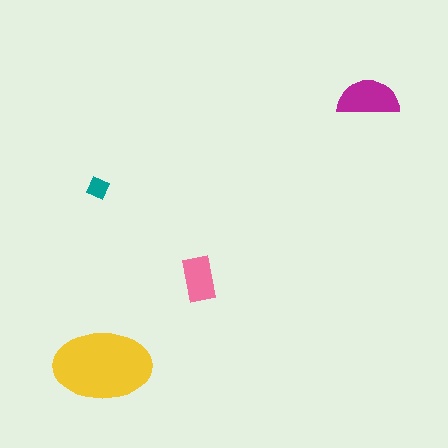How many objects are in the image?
There are 4 objects in the image.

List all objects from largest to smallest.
The yellow ellipse, the magenta semicircle, the pink rectangle, the teal diamond.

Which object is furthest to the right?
The magenta semicircle is rightmost.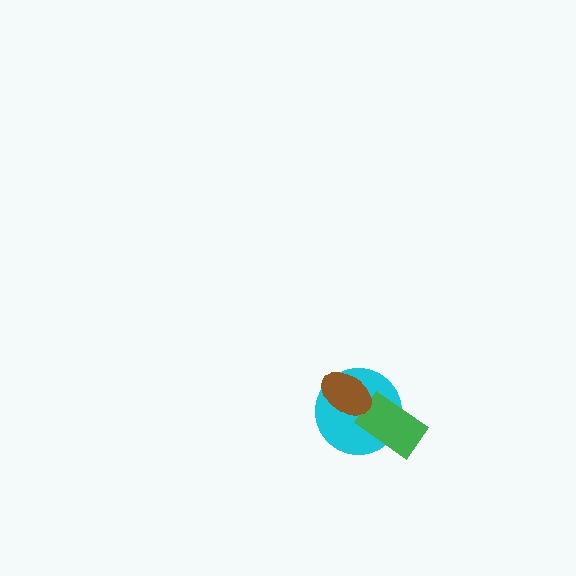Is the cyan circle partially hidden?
Yes, it is partially covered by another shape.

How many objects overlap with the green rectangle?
1 object overlaps with the green rectangle.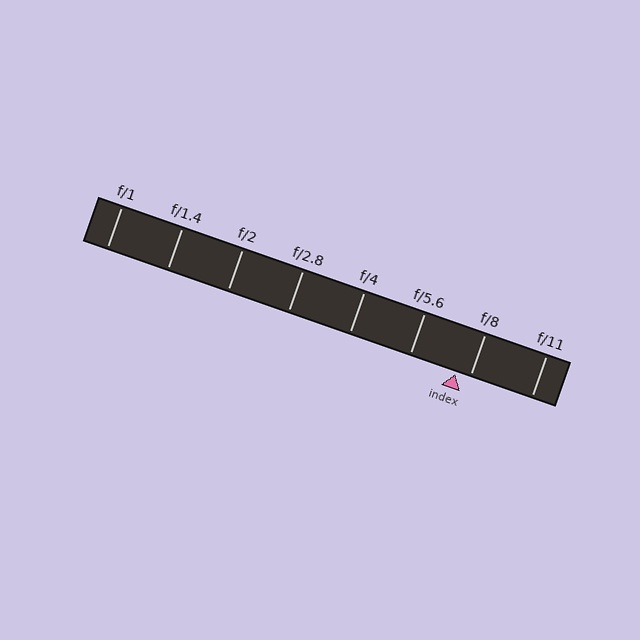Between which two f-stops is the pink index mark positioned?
The index mark is between f/5.6 and f/8.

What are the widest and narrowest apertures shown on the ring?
The widest aperture shown is f/1 and the narrowest is f/11.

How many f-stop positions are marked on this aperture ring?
There are 8 f-stop positions marked.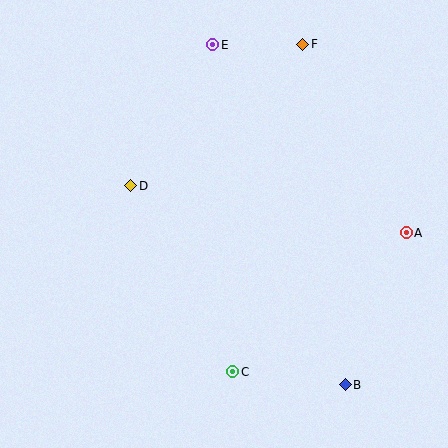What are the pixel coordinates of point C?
Point C is at (233, 372).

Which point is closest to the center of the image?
Point D at (131, 186) is closest to the center.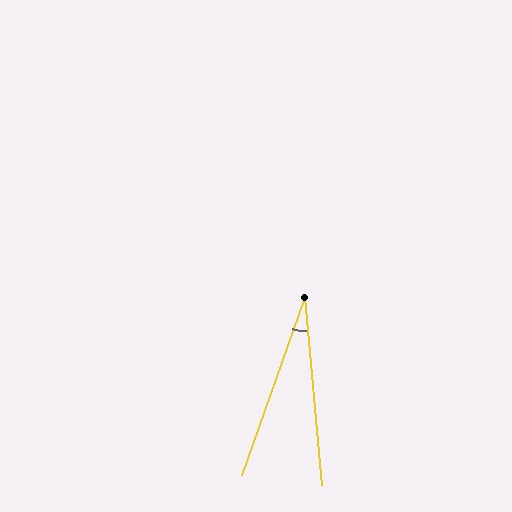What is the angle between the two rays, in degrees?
Approximately 25 degrees.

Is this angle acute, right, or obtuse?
It is acute.